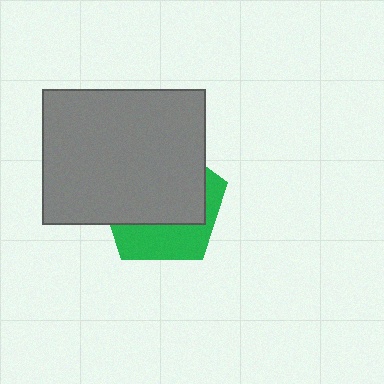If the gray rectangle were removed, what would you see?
You would see the complete green pentagon.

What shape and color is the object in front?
The object in front is a gray rectangle.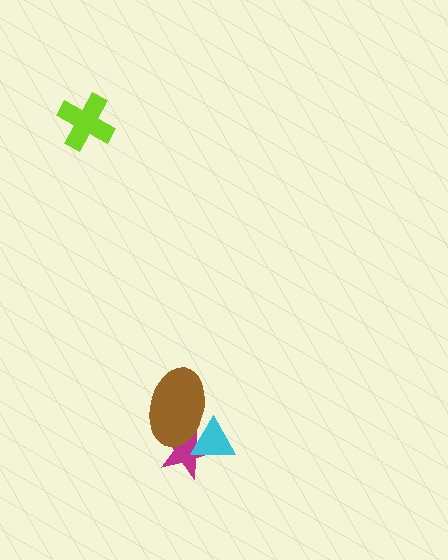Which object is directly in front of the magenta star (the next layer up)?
The brown ellipse is directly in front of the magenta star.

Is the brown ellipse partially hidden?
Yes, it is partially covered by another shape.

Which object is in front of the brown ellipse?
The cyan triangle is in front of the brown ellipse.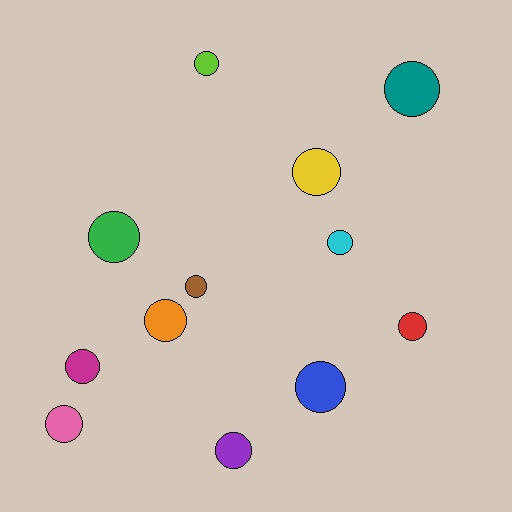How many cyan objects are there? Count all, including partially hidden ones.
There is 1 cyan object.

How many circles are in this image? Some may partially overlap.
There are 12 circles.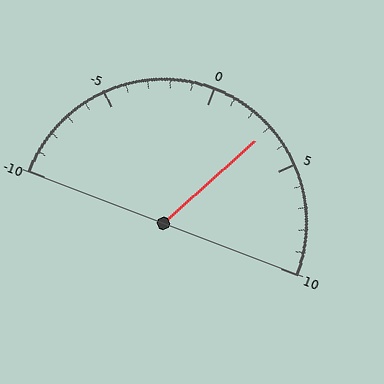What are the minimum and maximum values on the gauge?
The gauge ranges from -10 to 10.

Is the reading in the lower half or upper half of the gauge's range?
The reading is in the upper half of the range (-10 to 10).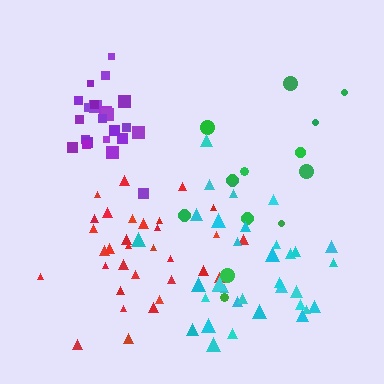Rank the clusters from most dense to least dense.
purple, red, cyan, green.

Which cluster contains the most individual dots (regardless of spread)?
Cyan (34).